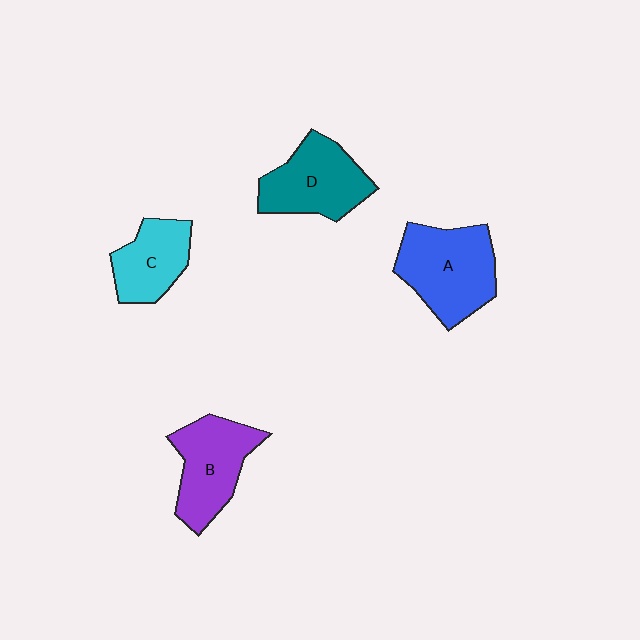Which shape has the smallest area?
Shape C (cyan).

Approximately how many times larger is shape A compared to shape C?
Approximately 1.5 times.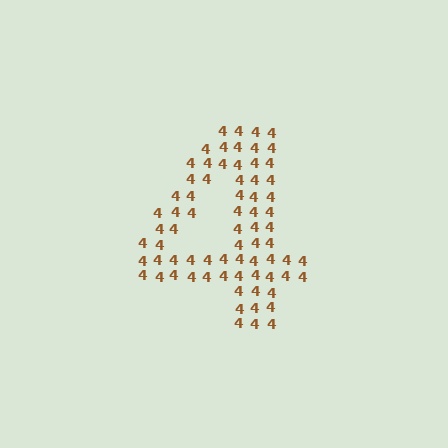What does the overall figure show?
The overall figure shows the digit 4.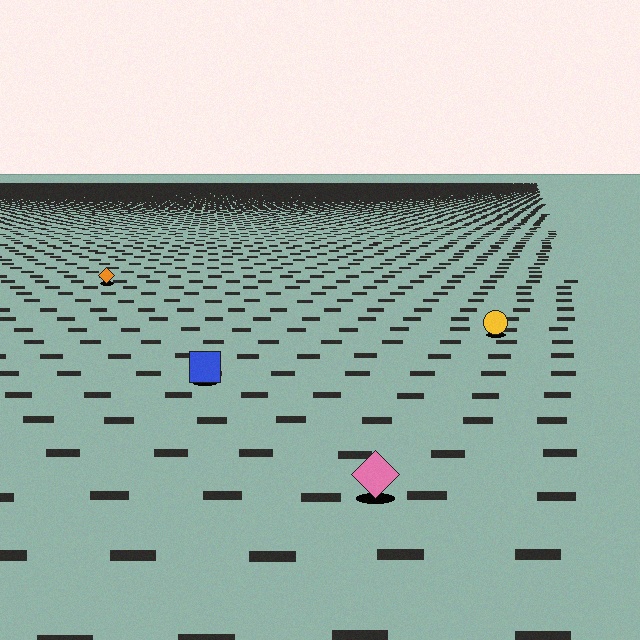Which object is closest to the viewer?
The pink diamond is closest. The texture marks near it are larger and more spread out.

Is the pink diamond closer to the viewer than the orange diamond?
Yes. The pink diamond is closer — you can tell from the texture gradient: the ground texture is coarser near it.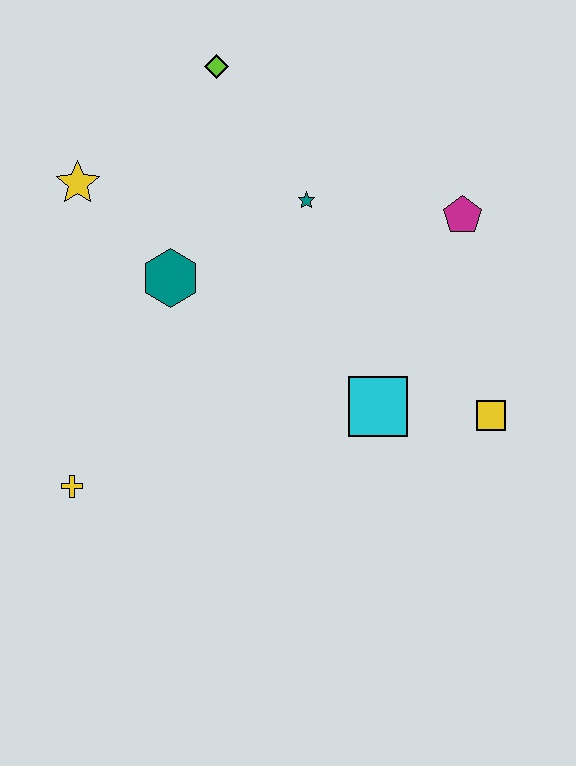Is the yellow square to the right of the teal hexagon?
Yes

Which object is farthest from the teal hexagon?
The yellow square is farthest from the teal hexagon.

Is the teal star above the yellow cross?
Yes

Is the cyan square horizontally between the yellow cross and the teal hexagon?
No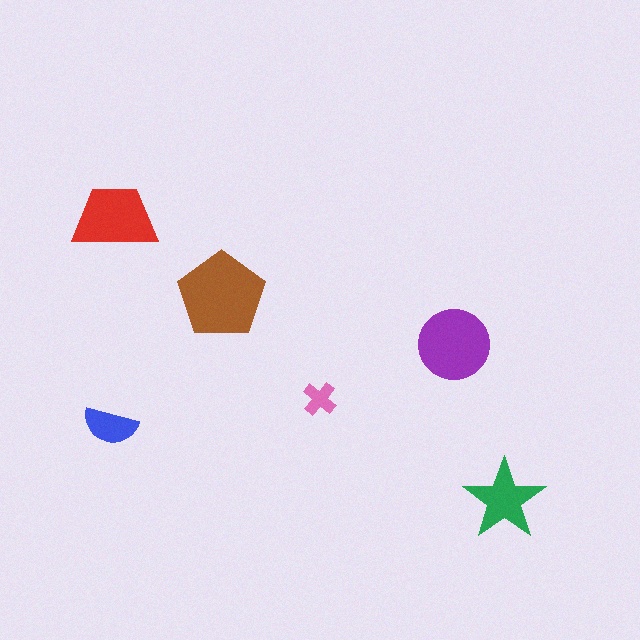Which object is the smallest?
The pink cross.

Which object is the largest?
The brown pentagon.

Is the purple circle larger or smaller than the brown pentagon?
Smaller.